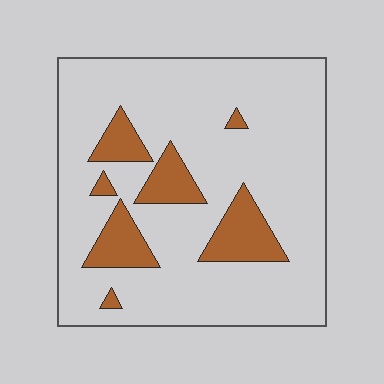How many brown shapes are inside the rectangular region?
7.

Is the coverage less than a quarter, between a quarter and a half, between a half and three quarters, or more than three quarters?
Less than a quarter.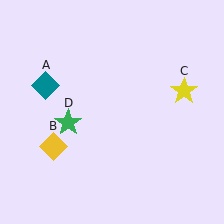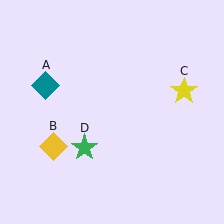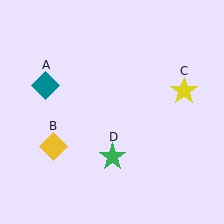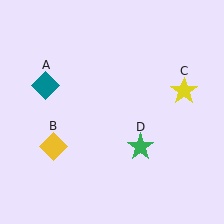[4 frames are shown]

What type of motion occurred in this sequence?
The green star (object D) rotated counterclockwise around the center of the scene.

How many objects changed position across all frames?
1 object changed position: green star (object D).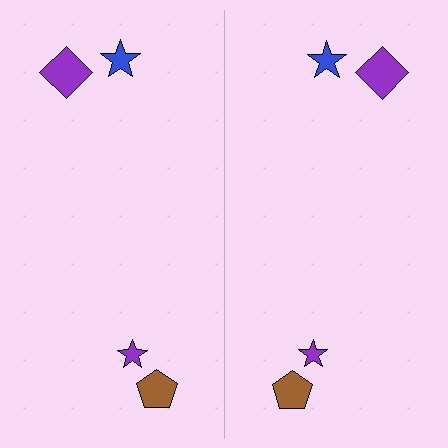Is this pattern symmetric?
Yes, this pattern has bilateral (reflection) symmetry.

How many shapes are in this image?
There are 8 shapes in this image.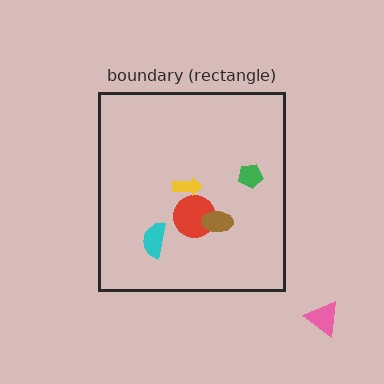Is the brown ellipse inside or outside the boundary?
Inside.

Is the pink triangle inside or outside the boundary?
Outside.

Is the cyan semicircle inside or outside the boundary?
Inside.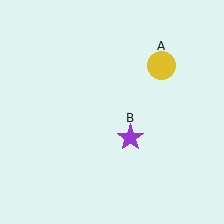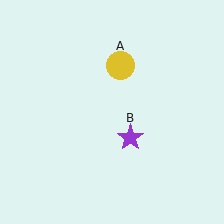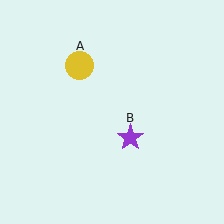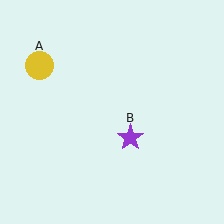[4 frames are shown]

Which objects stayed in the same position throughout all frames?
Purple star (object B) remained stationary.